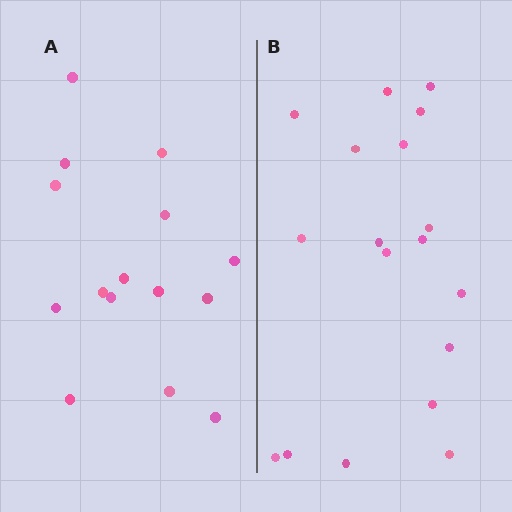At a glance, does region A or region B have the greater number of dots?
Region B (the right region) has more dots.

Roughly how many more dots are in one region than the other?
Region B has just a few more — roughly 2 or 3 more dots than region A.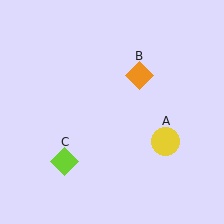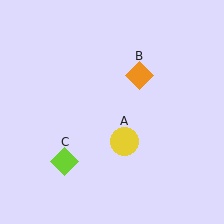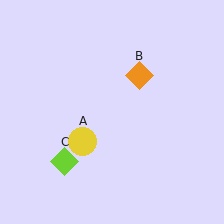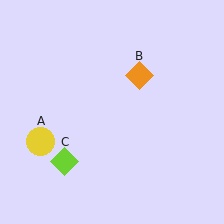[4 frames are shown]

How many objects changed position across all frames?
1 object changed position: yellow circle (object A).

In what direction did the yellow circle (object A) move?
The yellow circle (object A) moved left.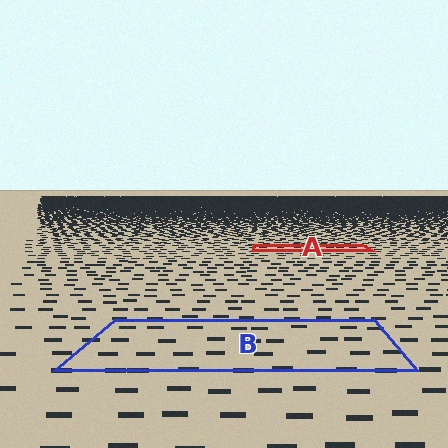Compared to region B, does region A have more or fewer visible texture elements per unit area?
Region A has more texture elements per unit area — they are packed more densely because it is farther away.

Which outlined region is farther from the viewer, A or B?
Region A is farther from the viewer — the texture elements inside it appear smaller and more densely packed.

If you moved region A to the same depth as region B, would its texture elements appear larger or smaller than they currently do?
They would appear larger. At a closer depth, the same texture elements are projected at a bigger on-screen size.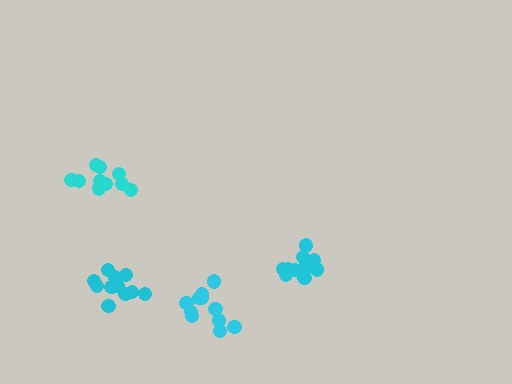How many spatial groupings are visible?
There are 4 spatial groupings.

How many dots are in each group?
Group 1: 12 dots, Group 2: 11 dots, Group 3: 13 dots, Group 4: 10 dots (46 total).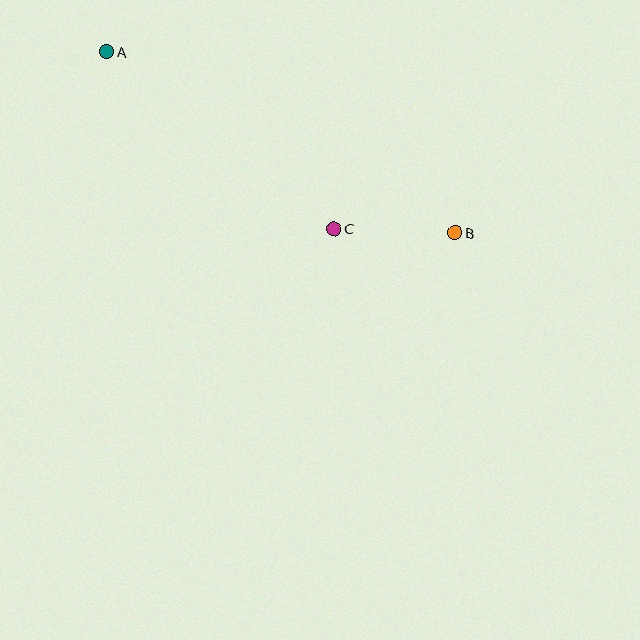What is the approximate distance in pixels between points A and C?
The distance between A and C is approximately 288 pixels.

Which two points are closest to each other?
Points B and C are closest to each other.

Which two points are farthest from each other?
Points A and B are farthest from each other.